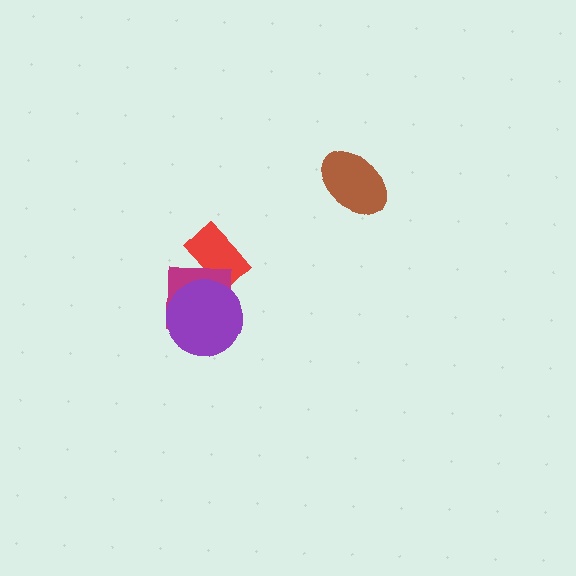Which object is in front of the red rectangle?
The magenta square is in front of the red rectangle.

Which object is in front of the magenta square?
The purple circle is in front of the magenta square.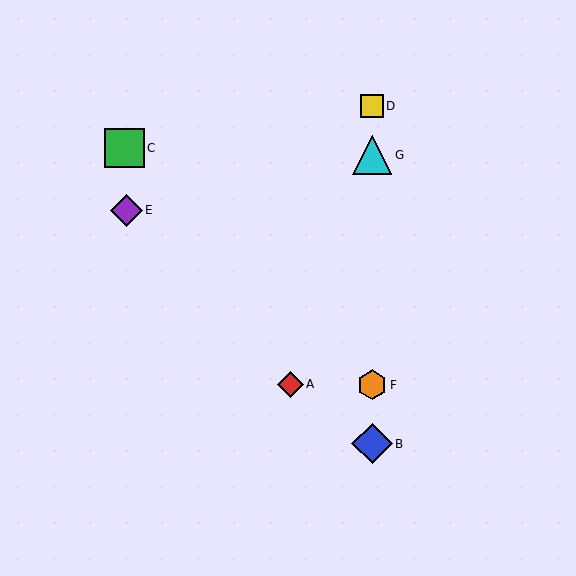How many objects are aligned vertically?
4 objects (B, D, F, G) are aligned vertically.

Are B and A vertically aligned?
No, B is at x≈372 and A is at x≈290.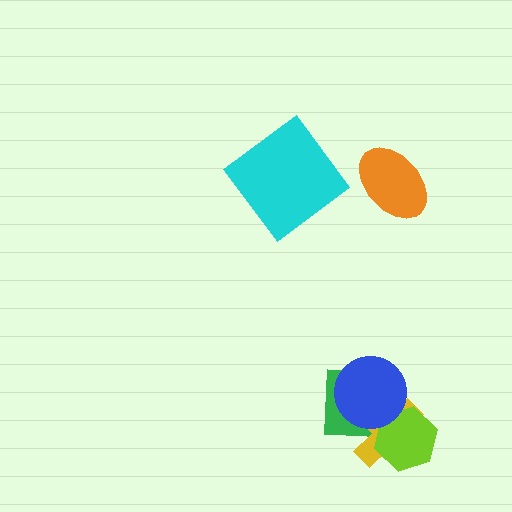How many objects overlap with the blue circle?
3 objects overlap with the blue circle.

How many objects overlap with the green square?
2 objects overlap with the green square.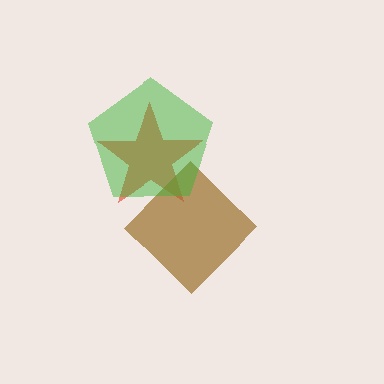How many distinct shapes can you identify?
There are 3 distinct shapes: a red star, a brown diamond, a green pentagon.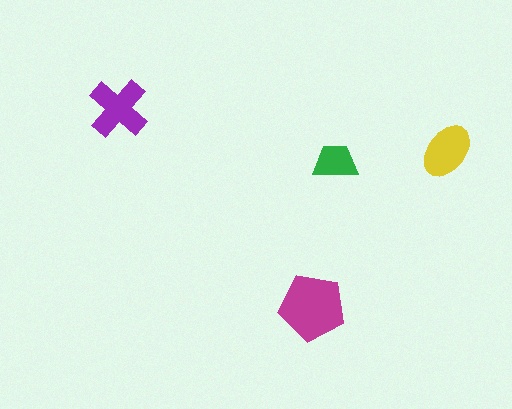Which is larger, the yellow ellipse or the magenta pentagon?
The magenta pentagon.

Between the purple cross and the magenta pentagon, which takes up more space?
The magenta pentagon.